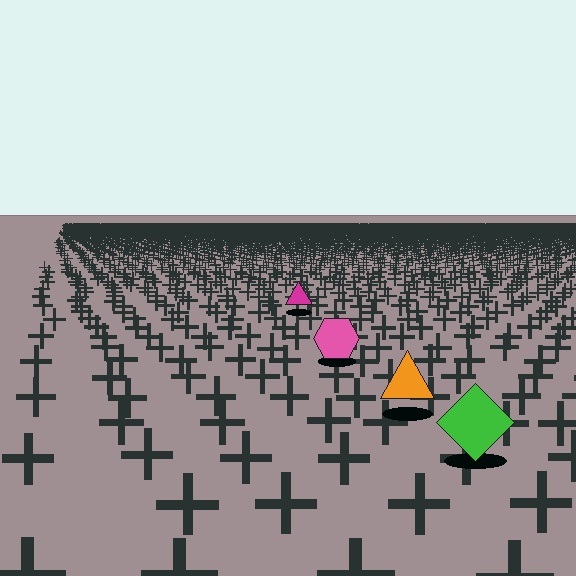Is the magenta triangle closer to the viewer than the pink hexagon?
No. The pink hexagon is closer — you can tell from the texture gradient: the ground texture is coarser near it.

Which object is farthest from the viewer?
The magenta triangle is farthest from the viewer. It appears smaller and the ground texture around it is denser.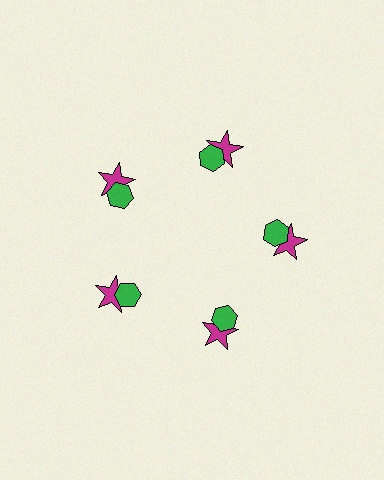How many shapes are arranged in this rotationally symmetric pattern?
There are 10 shapes, arranged in 5 groups of 2.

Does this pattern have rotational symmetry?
Yes, this pattern has 5-fold rotational symmetry. It looks the same after rotating 72 degrees around the center.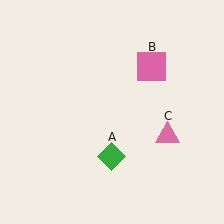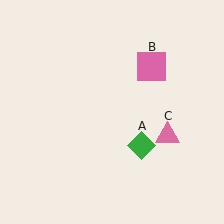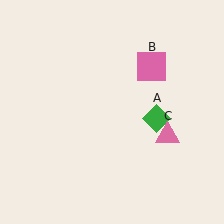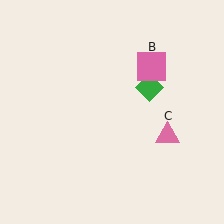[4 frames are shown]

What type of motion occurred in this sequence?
The green diamond (object A) rotated counterclockwise around the center of the scene.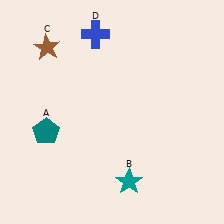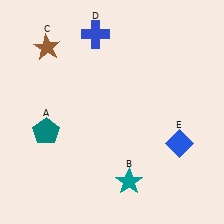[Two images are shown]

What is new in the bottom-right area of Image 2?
A blue diamond (E) was added in the bottom-right area of Image 2.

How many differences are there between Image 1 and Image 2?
There is 1 difference between the two images.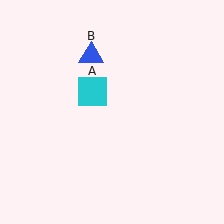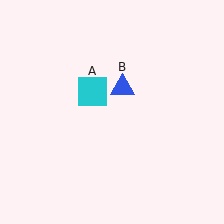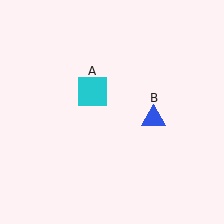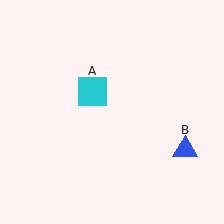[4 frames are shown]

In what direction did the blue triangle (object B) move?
The blue triangle (object B) moved down and to the right.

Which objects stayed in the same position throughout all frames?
Cyan square (object A) remained stationary.